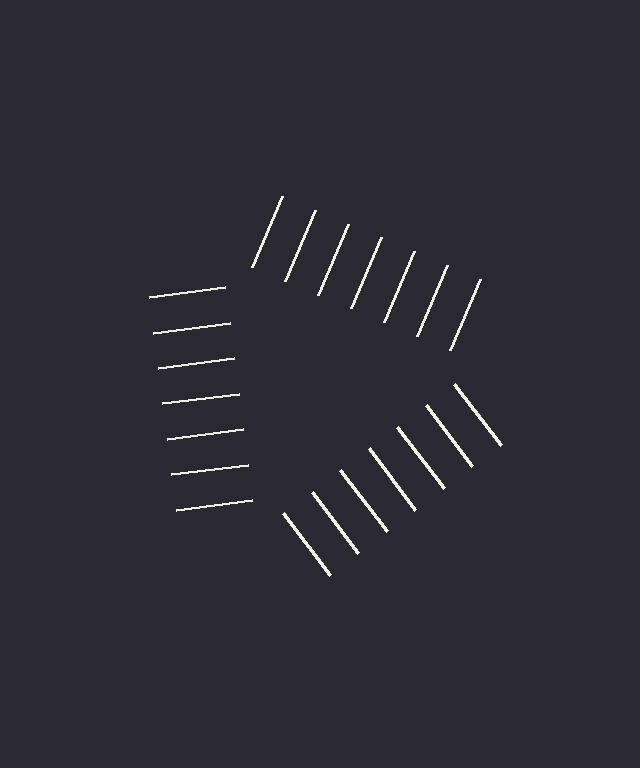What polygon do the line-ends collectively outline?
An illusory triangle — the line segments terminate on its edges but no continuous stroke is drawn.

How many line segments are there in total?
21 — 7 along each of the 3 edges.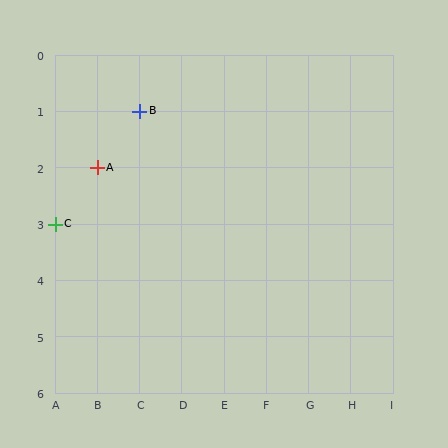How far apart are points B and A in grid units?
Points B and A are 1 column and 1 row apart (about 1.4 grid units diagonally).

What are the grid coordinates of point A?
Point A is at grid coordinates (B, 2).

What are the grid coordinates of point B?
Point B is at grid coordinates (C, 1).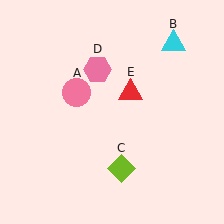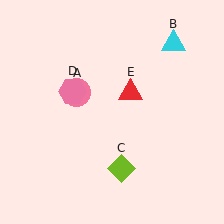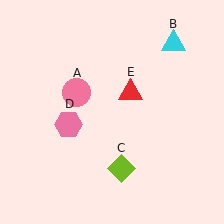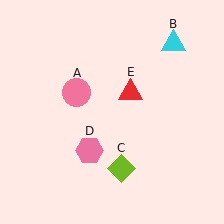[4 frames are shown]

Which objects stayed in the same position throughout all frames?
Pink circle (object A) and cyan triangle (object B) and lime diamond (object C) and red triangle (object E) remained stationary.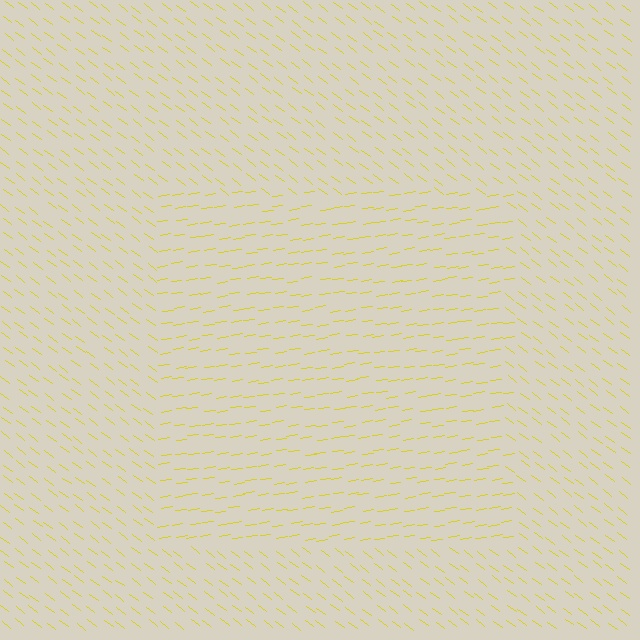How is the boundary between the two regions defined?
The boundary is defined purely by a change in line orientation (approximately 45 degrees difference). All lines are the same color and thickness.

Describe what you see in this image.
The image is filled with small yellow line segments. A rectangle region in the image has lines oriented differently from the surrounding lines, creating a visible texture boundary.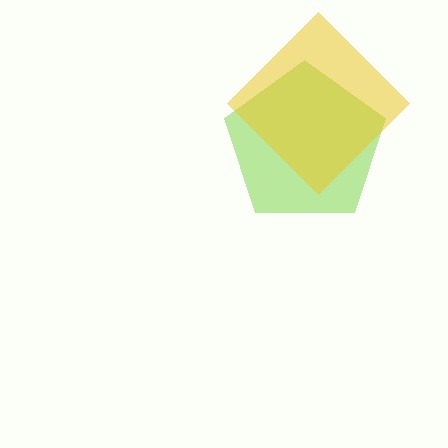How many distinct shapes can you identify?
There are 2 distinct shapes: a lime pentagon, a yellow diamond.